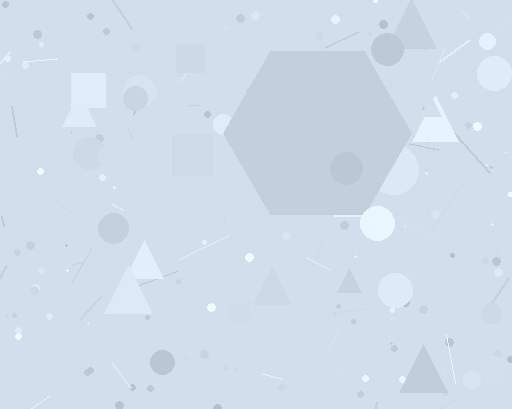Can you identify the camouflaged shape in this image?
The camouflaged shape is a hexagon.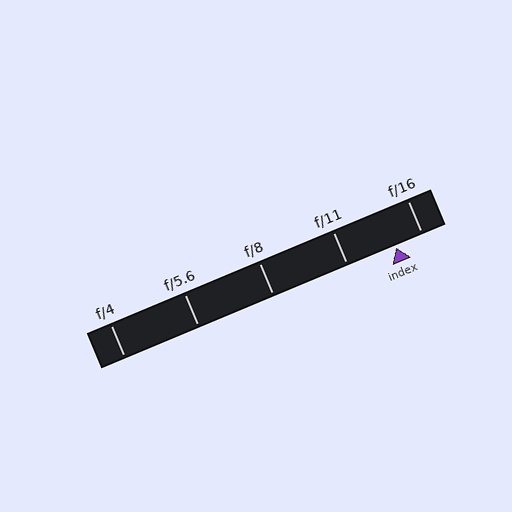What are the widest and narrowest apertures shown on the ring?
The widest aperture shown is f/4 and the narrowest is f/16.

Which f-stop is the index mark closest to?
The index mark is closest to f/16.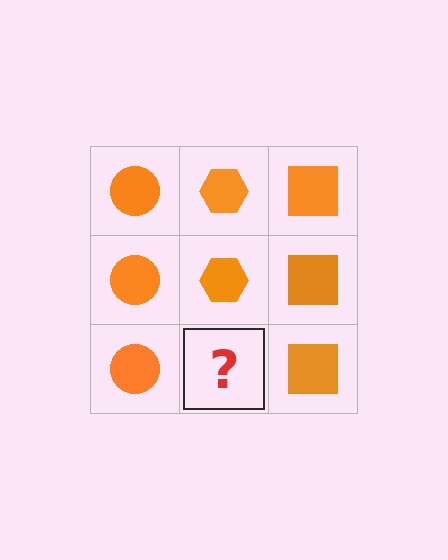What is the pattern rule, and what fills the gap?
The rule is that each column has a consistent shape. The gap should be filled with an orange hexagon.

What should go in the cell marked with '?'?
The missing cell should contain an orange hexagon.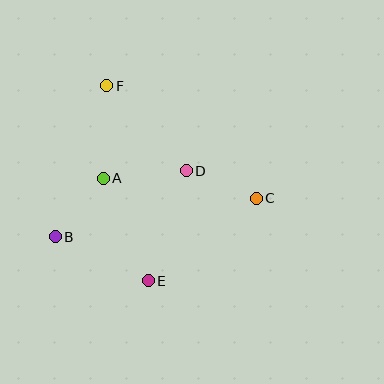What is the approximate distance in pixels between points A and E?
The distance between A and E is approximately 112 pixels.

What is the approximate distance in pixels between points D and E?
The distance between D and E is approximately 116 pixels.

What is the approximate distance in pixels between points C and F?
The distance between C and F is approximately 187 pixels.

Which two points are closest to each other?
Points C and D are closest to each other.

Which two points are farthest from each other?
Points B and C are farthest from each other.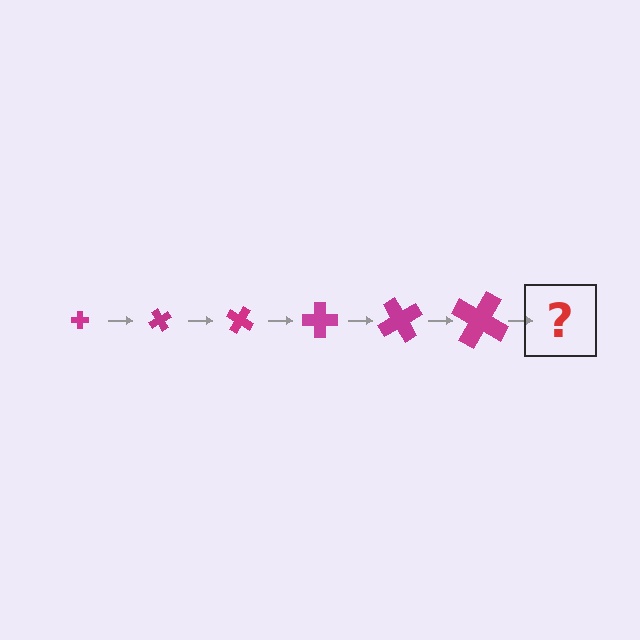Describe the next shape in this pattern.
It should be a cross, larger than the previous one and rotated 360 degrees from the start.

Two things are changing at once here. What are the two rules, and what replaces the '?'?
The two rules are that the cross grows larger each step and it rotates 60 degrees each step. The '?' should be a cross, larger than the previous one and rotated 360 degrees from the start.